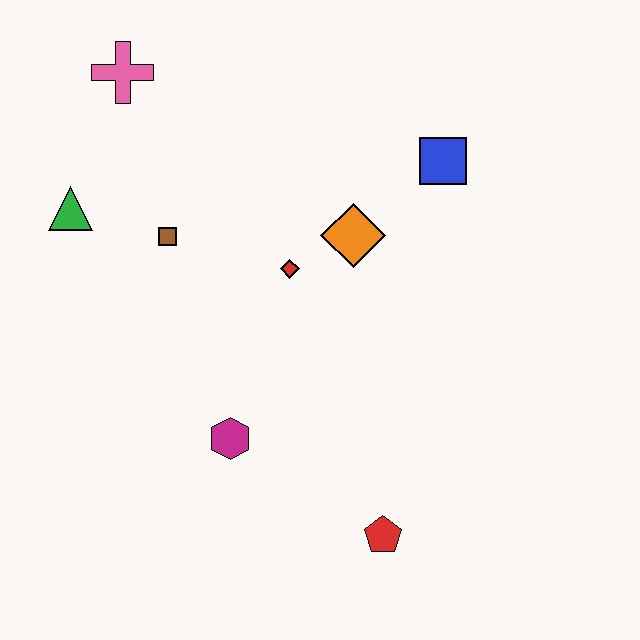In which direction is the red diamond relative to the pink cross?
The red diamond is below the pink cross.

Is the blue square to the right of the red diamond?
Yes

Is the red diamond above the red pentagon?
Yes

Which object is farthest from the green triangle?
The red pentagon is farthest from the green triangle.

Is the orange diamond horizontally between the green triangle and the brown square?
No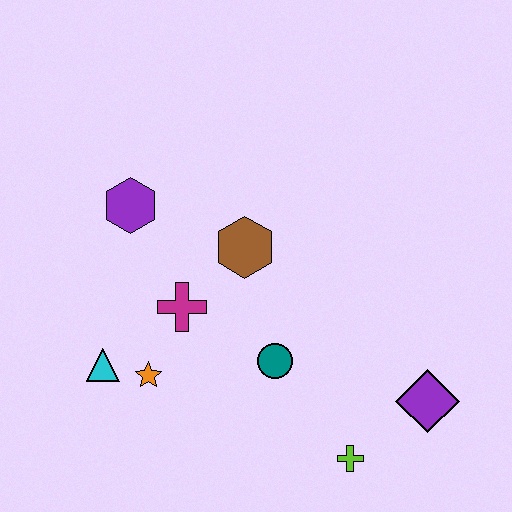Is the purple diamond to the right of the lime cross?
Yes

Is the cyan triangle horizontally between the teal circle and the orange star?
No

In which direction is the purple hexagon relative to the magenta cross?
The purple hexagon is above the magenta cross.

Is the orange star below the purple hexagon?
Yes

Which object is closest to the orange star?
The cyan triangle is closest to the orange star.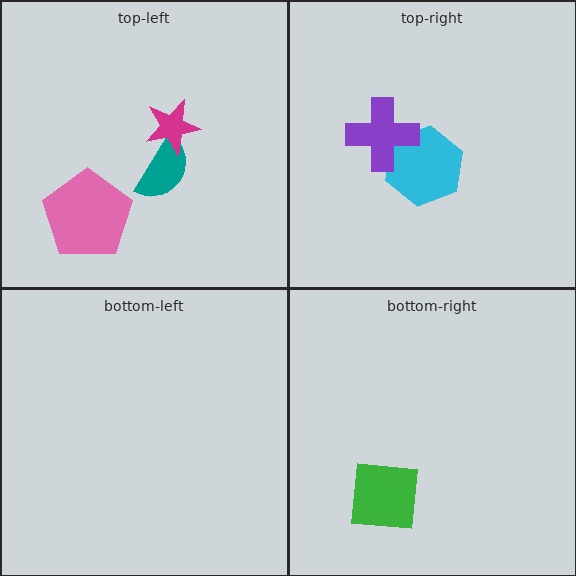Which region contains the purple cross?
The top-right region.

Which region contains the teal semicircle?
The top-left region.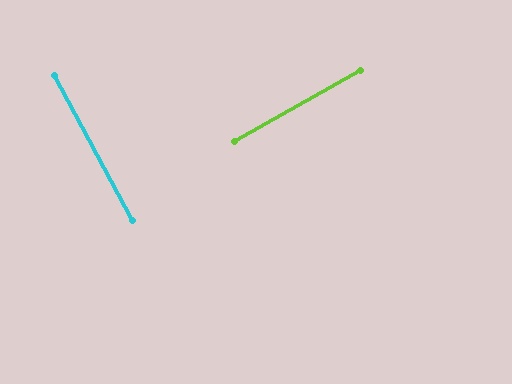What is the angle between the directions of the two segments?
Approximately 89 degrees.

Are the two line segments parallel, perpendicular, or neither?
Perpendicular — they meet at approximately 89°.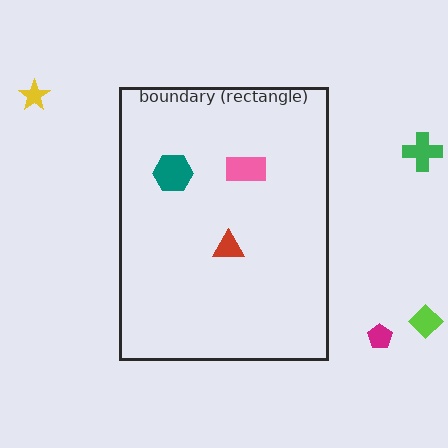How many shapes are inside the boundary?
3 inside, 4 outside.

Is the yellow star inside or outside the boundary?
Outside.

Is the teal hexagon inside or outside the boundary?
Inside.